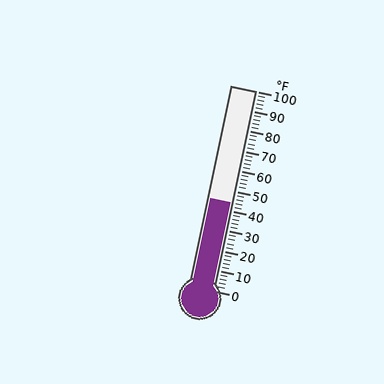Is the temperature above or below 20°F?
The temperature is above 20°F.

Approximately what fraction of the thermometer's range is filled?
The thermometer is filled to approximately 45% of its range.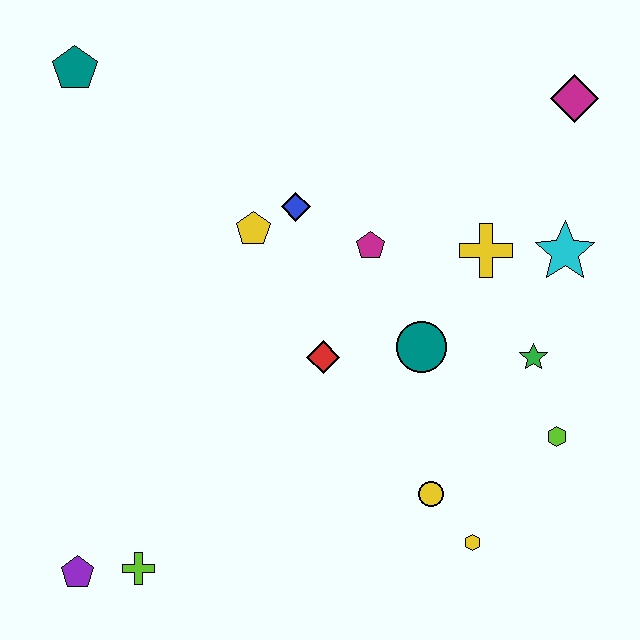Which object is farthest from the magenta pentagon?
The purple pentagon is farthest from the magenta pentagon.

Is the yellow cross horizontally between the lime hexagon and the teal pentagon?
Yes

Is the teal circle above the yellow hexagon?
Yes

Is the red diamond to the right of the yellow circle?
No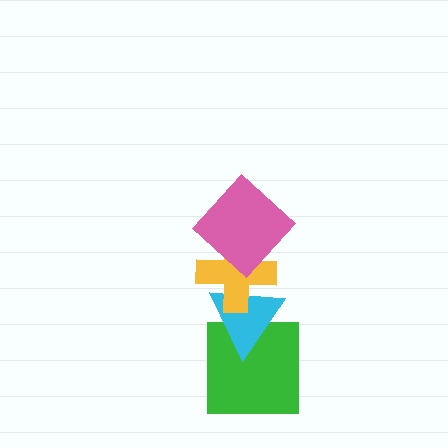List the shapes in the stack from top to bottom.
From top to bottom: the pink diamond, the yellow cross, the cyan triangle, the green square.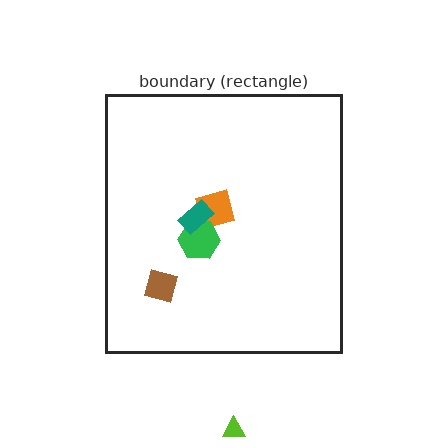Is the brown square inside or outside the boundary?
Inside.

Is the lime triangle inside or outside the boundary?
Outside.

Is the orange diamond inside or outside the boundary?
Inside.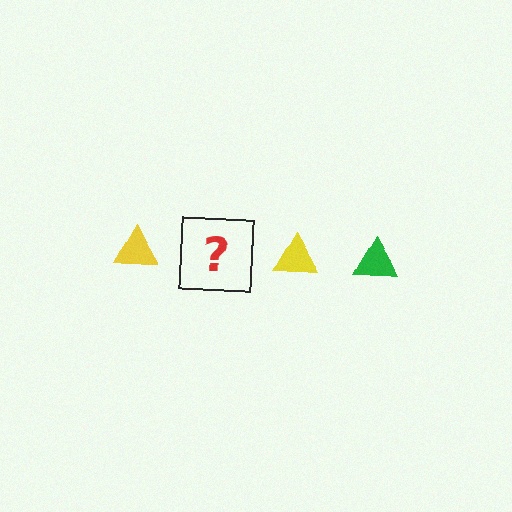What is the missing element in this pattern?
The missing element is a green triangle.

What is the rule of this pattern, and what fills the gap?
The rule is that the pattern cycles through yellow, green triangles. The gap should be filled with a green triangle.